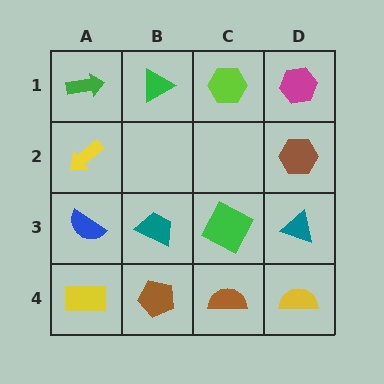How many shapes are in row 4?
4 shapes.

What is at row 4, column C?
A brown semicircle.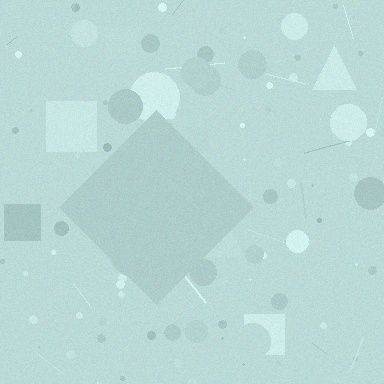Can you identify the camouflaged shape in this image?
The camouflaged shape is a diamond.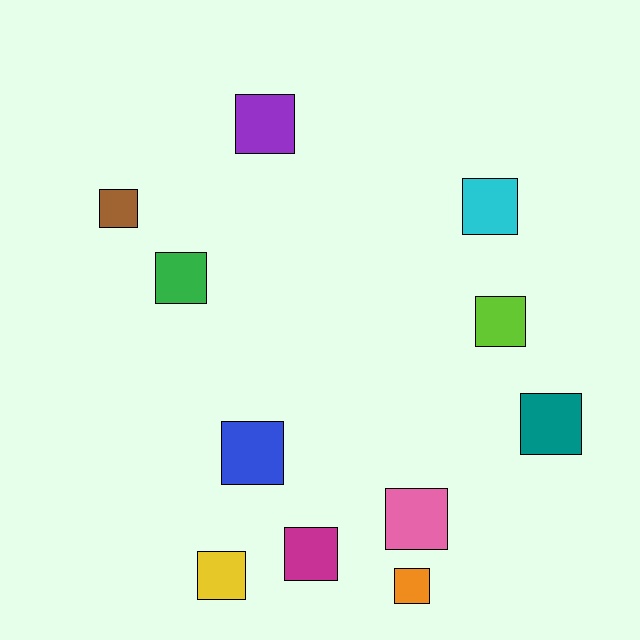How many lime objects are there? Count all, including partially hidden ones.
There is 1 lime object.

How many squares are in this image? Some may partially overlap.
There are 11 squares.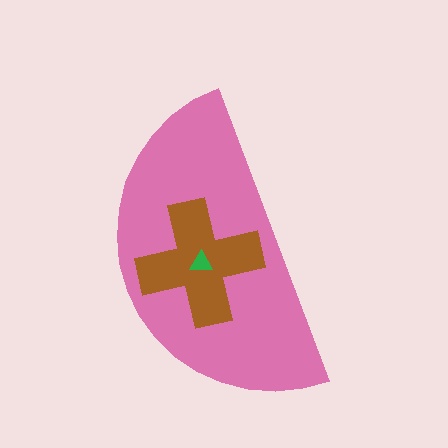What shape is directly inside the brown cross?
The green triangle.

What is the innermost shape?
The green triangle.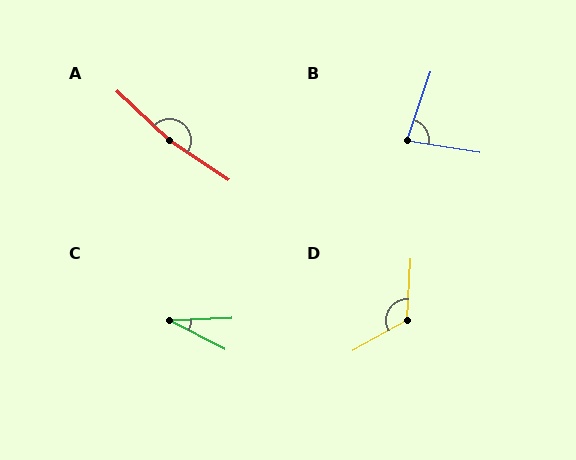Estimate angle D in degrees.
Approximately 122 degrees.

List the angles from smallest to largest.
C (30°), B (80°), D (122°), A (170°).